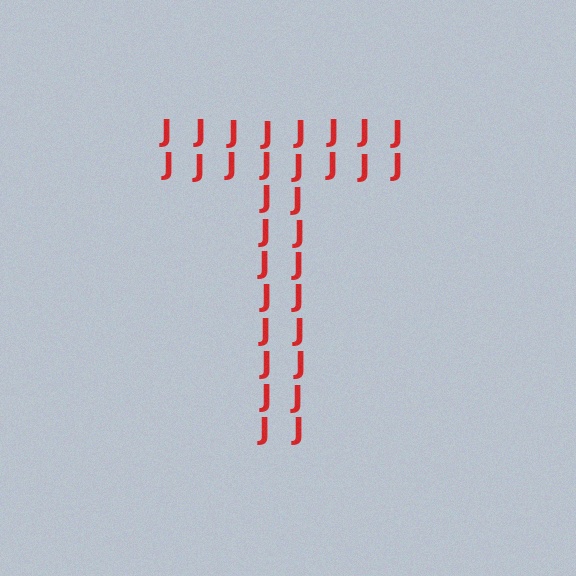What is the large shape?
The large shape is the letter T.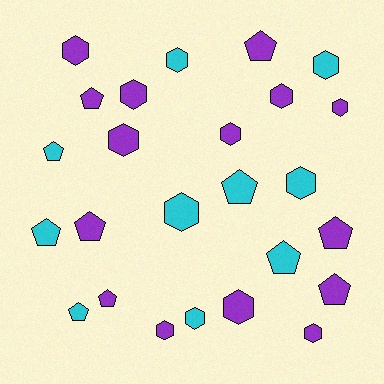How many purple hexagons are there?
There are 9 purple hexagons.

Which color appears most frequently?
Purple, with 15 objects.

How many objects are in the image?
There are 25 objects.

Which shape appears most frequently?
Hexagon, with 14 objects.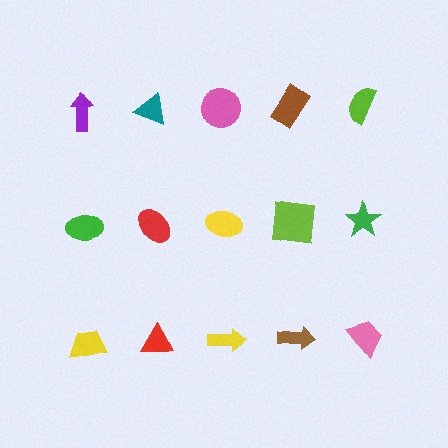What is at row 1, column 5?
A lime semicircle.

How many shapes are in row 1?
5 shapes.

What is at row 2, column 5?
A green star.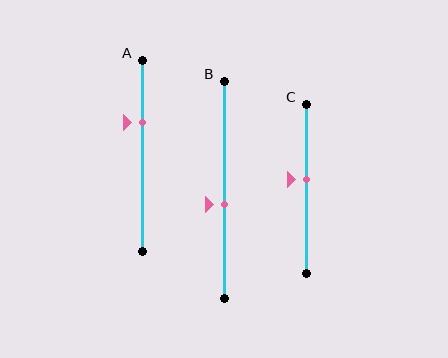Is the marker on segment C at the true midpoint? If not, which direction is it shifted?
No, the marker on segment C is shifted upward by about 6% of the segment length.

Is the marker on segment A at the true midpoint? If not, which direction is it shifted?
No, the marker on segment A is shifted upward by about 17% of the segment length.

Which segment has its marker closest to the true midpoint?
Segment C has its marker closest to the true midpoint.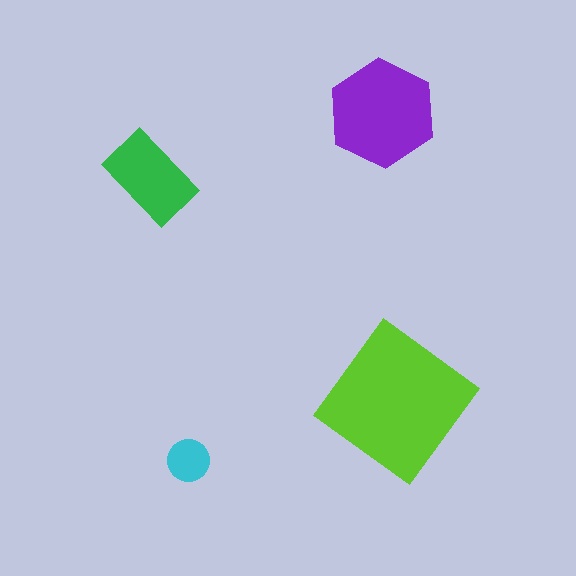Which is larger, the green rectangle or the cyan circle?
The green rectangle.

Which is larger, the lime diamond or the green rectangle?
The lime diamond.